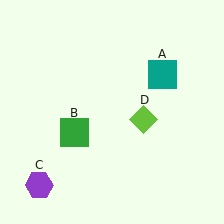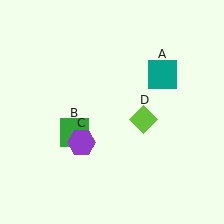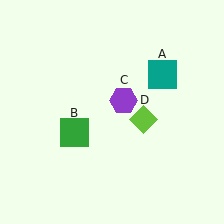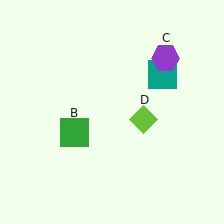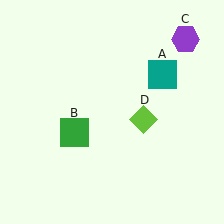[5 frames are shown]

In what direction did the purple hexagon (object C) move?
The purple hexagon (object C) moved up and to the right.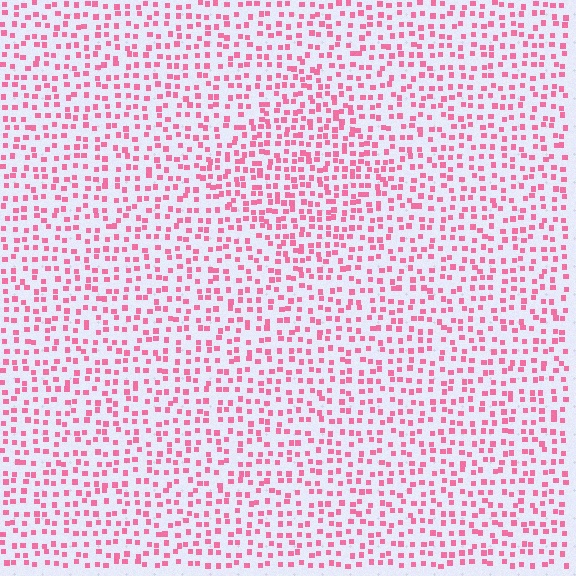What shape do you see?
I see a diamond.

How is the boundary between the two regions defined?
The boundary is defined by a change in element density (approximately 1.5x ratio). All elements are the same color, size, and shape.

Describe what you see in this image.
The image contains small pink elements arranged at two different densities. A diamond-shaped region is visible where the elements are more densely packed than the surrounding area.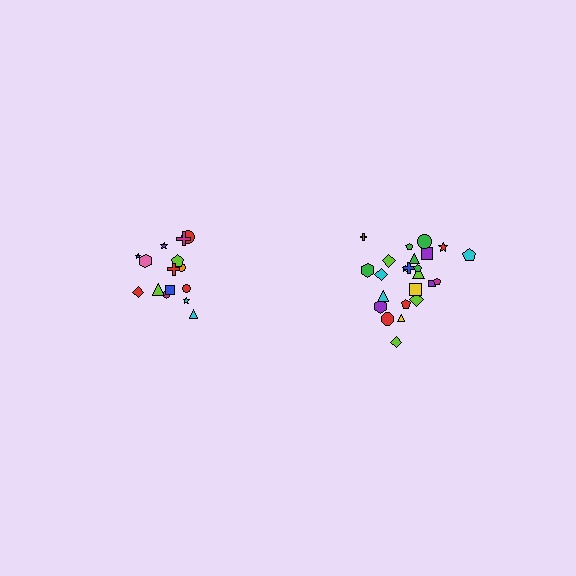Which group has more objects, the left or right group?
The right group.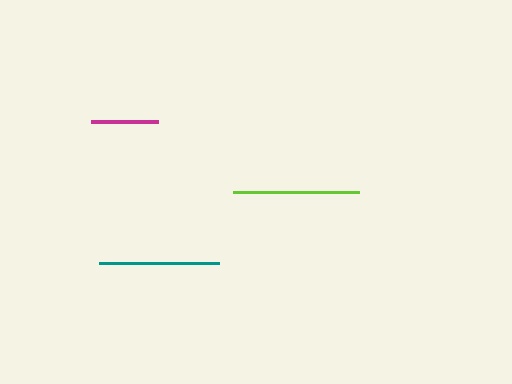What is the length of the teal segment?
The teal segment is approximately 120 pixels long.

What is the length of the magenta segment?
The magenta segment is approximately 67 pixels long.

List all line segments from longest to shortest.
From longest to shortest: lime, teal, magenta.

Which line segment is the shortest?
The magenta line is the shortest at approximately 67 pixels.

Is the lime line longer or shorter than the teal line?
The lime line is longer than the teal line.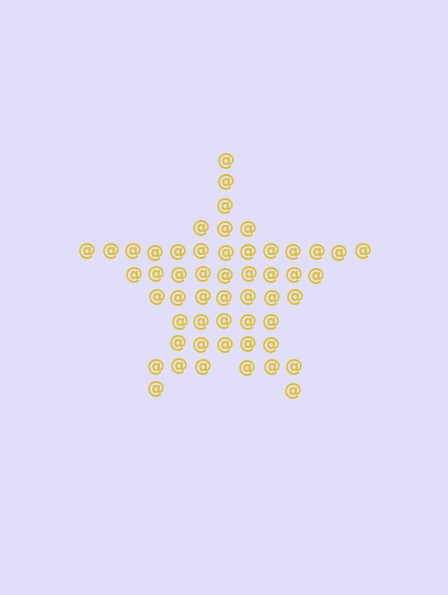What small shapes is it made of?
It is made of small at signs.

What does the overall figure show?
The overall figure shows a star.